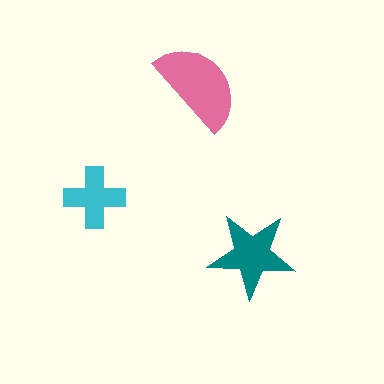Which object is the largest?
The pink semicircle.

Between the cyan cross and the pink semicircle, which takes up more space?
The pink semicircle.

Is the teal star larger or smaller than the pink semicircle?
Smaller.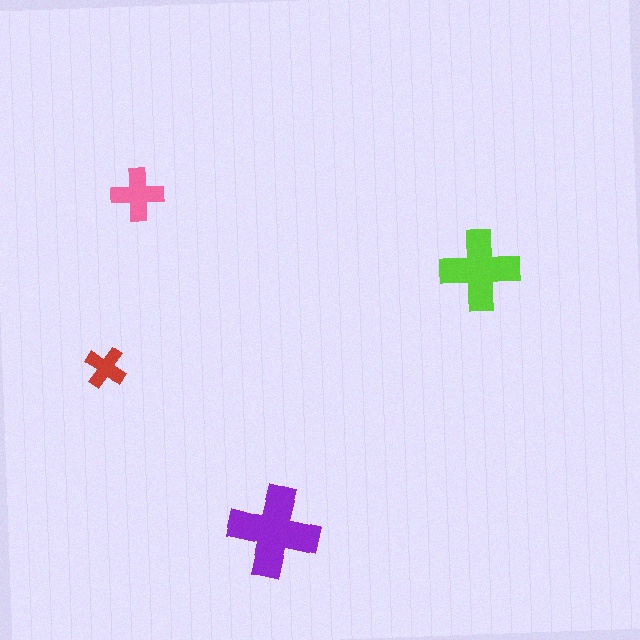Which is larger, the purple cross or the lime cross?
The purple one.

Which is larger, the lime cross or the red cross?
The lime one.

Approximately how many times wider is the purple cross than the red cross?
About 2 times wider.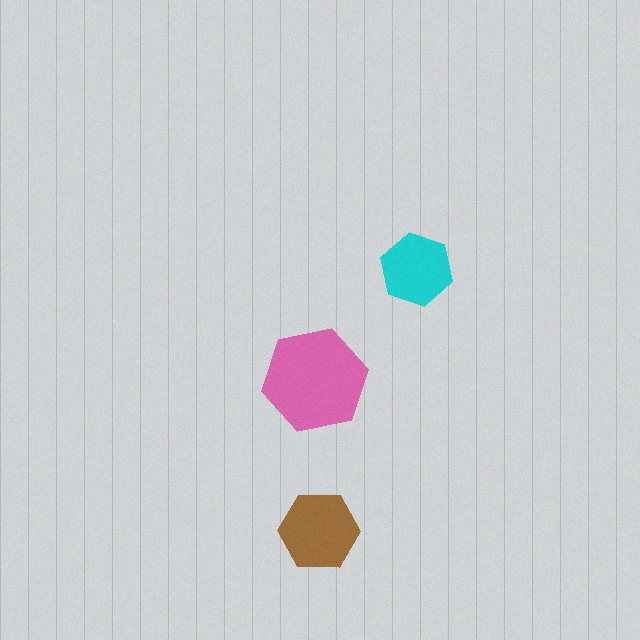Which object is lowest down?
The brown hexagon is bottommost.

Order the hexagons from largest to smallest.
the pink one, the brown one, the cyan one.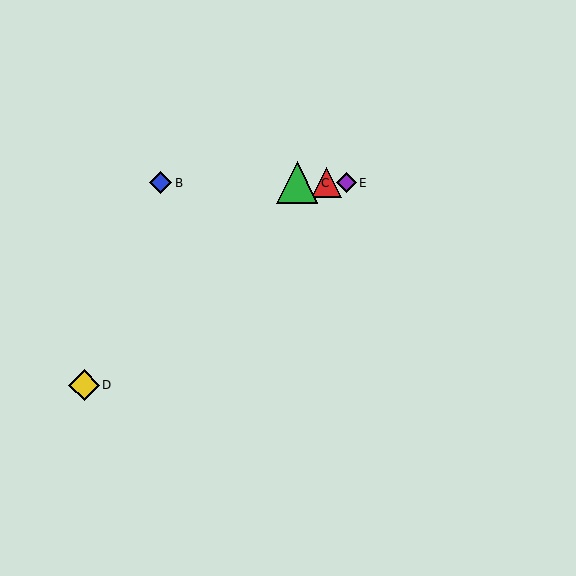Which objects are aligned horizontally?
Objects A, B, C, E are aligned horizontally.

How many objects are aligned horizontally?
4 objects (A, B, C, E) are aligned horizontally.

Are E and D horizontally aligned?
No, E is at y≈183 and D is at y≈385.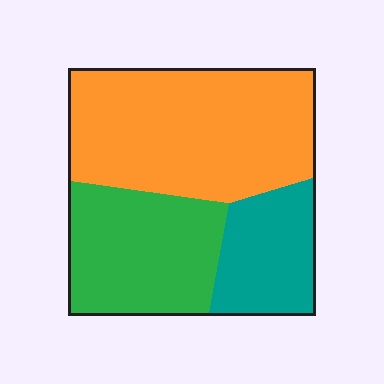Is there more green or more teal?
Green.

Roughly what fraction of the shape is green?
Green covers about 30% of the shape.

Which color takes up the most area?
Orange, at roughly 50%.